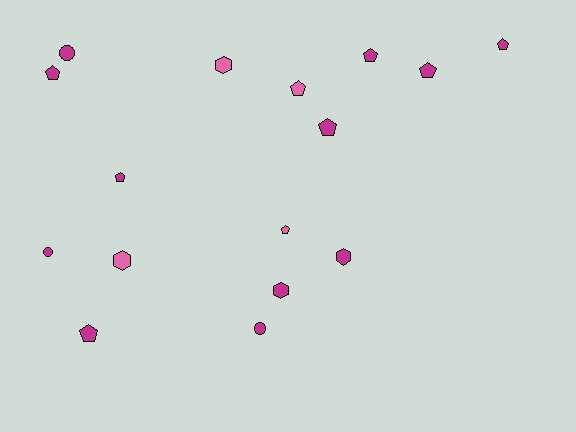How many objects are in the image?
There are 16 objects.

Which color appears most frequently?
Magenta, with 12 objects.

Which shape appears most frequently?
Pentagon, with 9 objects.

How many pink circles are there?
There are no pink circles.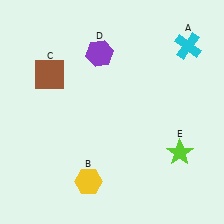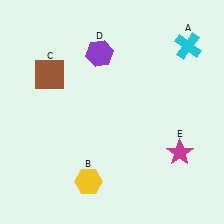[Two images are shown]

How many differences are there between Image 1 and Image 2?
There is 1 difference between the two images.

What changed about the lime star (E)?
In Image 1, E is lime. In Image 2, it changed to magenta.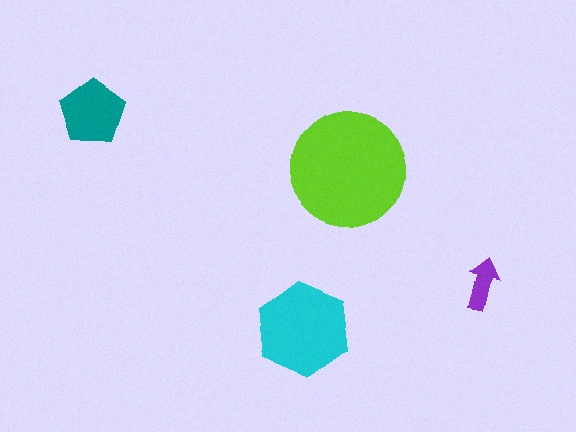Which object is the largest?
The lime circle.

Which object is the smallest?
The purple arrow.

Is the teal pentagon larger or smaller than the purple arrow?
Larger.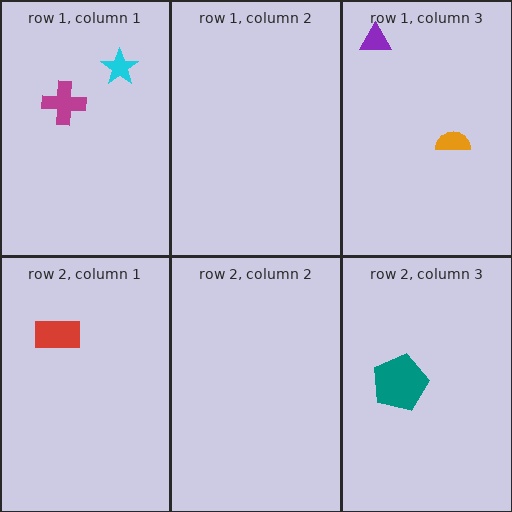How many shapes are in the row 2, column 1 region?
1.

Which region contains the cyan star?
The row 1, column 1 region.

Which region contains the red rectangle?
The row 2, column 1 region.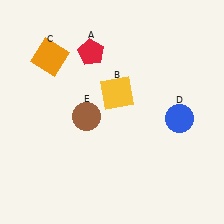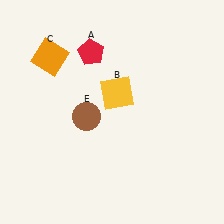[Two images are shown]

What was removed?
The blue circle (D) was removed in Image 2.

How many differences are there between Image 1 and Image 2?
There is 1 difference between the two images.